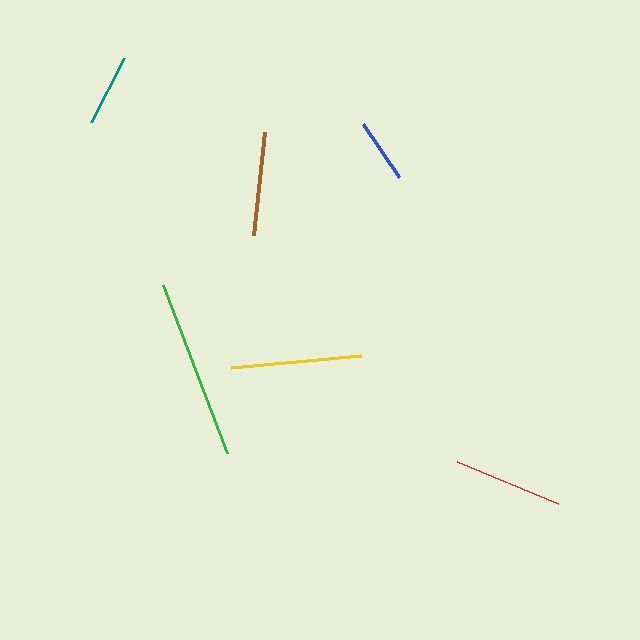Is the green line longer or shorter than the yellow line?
The green line is longer than the yellow line.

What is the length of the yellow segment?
The yellow segment is approximately 131 pixels long.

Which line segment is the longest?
The green line is the longest at approximately 180 pixels.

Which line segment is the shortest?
The blue line is the shortest at approximately 64 pixels.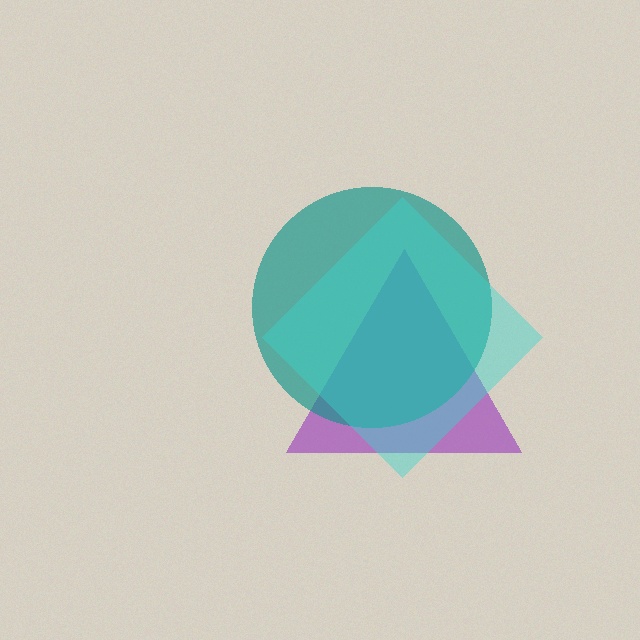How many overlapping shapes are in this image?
There are 3 overlapping shapes in the image.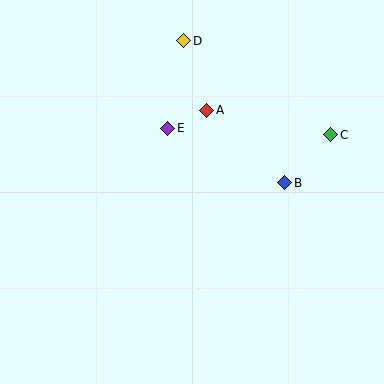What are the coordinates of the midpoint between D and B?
The midpoint between D and B is at (234, 112).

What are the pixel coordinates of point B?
Point B is at (285, 183).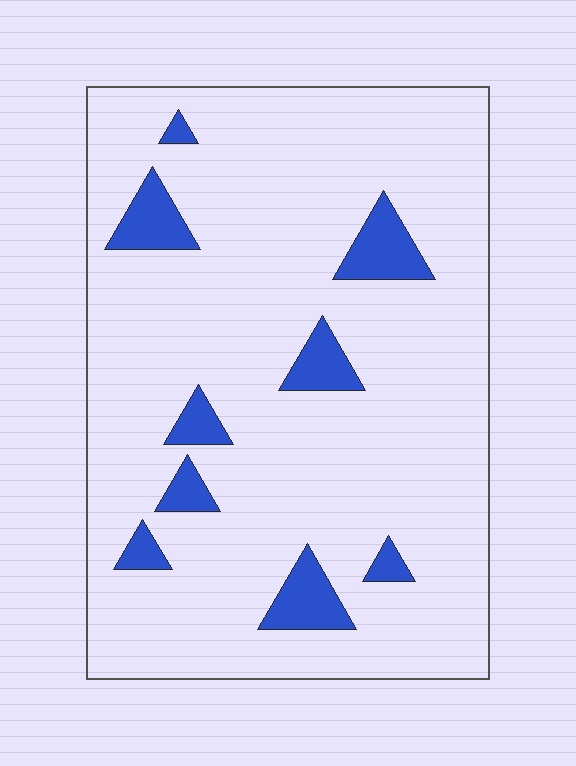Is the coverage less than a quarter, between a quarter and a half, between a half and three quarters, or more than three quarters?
Less than a quarter.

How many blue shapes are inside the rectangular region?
9.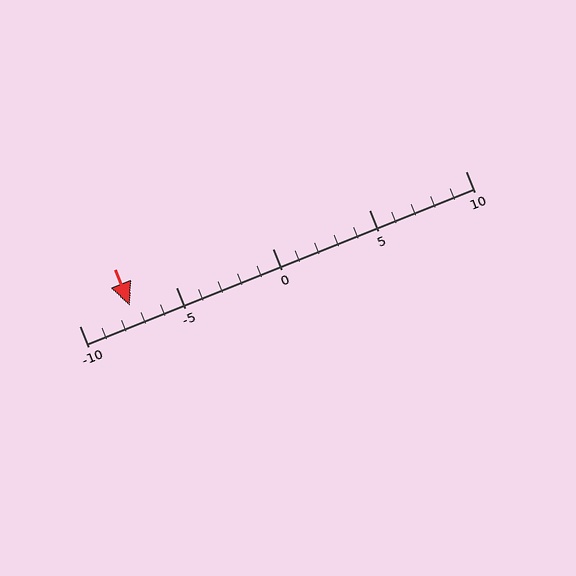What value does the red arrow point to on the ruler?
The red arrow points to approximately -7.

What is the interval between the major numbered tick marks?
The major tick marks are spaced 5 units apart.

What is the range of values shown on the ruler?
The ruler shows values from -10 to 10.